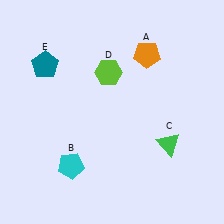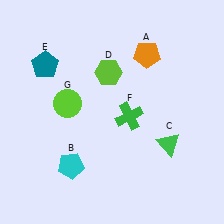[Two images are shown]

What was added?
A green cross (F), a lime circle (G) were added in Image 2.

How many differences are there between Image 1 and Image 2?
There are 2 differences between the two images.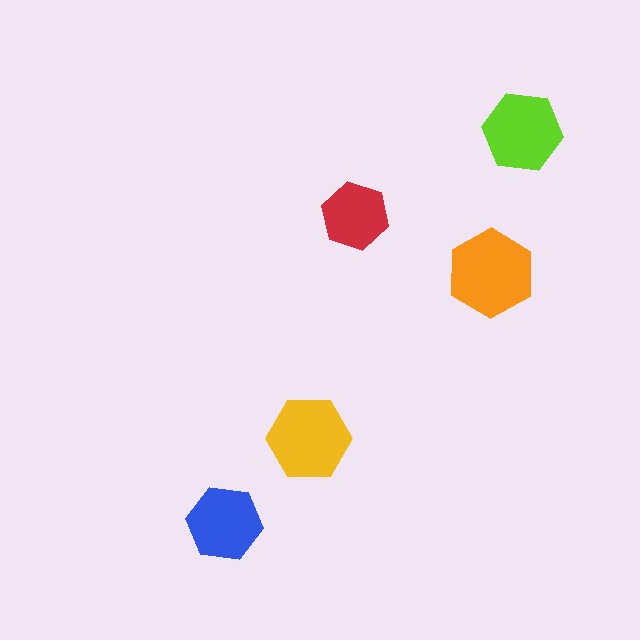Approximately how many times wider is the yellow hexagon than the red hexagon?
About 1.5 times wider.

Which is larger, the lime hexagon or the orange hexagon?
The orange one.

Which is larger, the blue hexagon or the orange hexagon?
The orange one.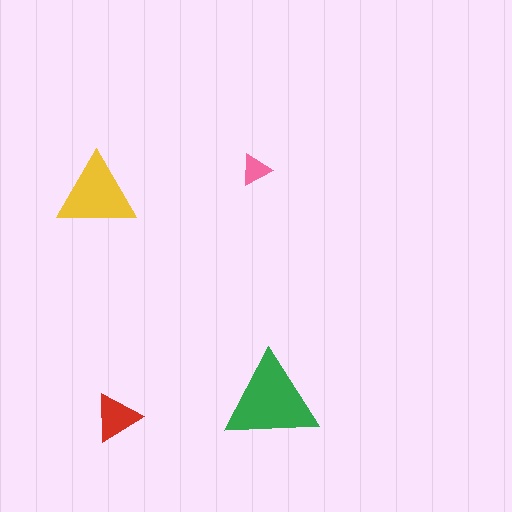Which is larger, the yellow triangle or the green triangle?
The green one.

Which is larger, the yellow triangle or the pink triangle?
The yellow one.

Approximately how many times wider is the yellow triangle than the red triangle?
About 1.5 times wider.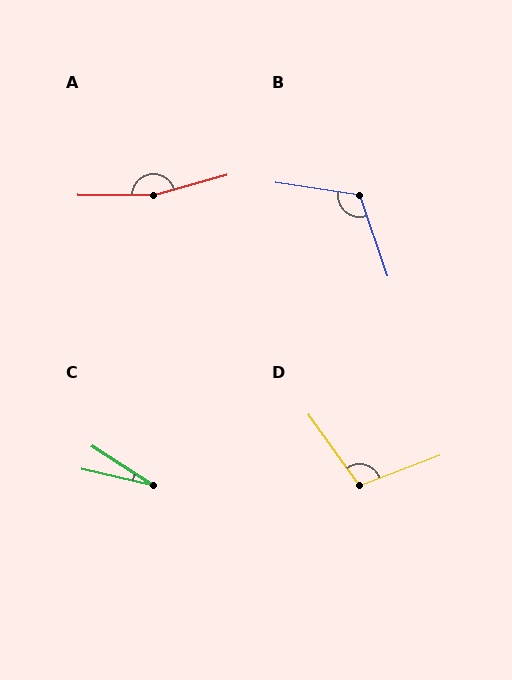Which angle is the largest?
A, at approximately 164 degrees.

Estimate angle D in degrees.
Approximately 105 degrees.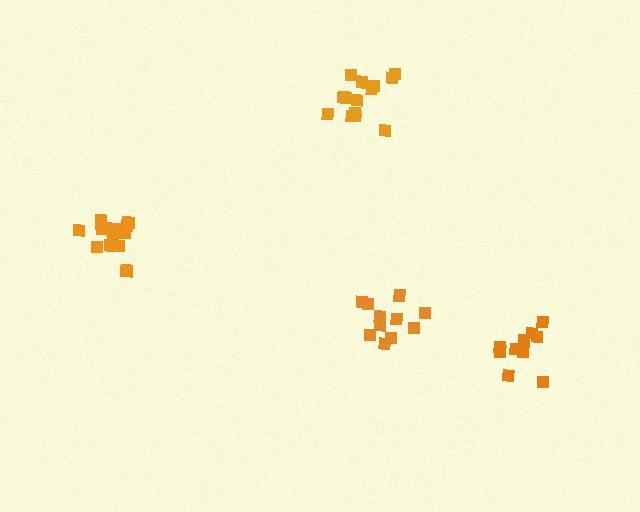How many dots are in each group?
Group 1: 11 dots, Group 2: 10 dots, Group 3: 14 dots, Group 4: 14 dots (49 total).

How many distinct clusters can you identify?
There are 4 distinct clusters.